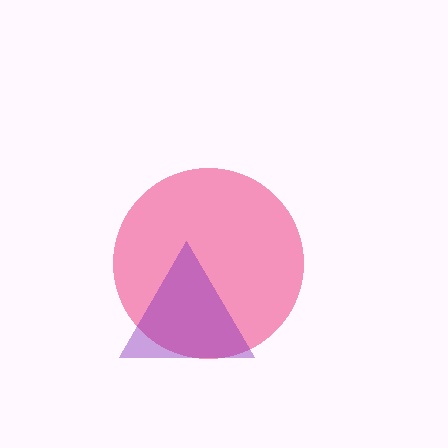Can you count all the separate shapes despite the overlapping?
Yes, there are 2 separate shapes.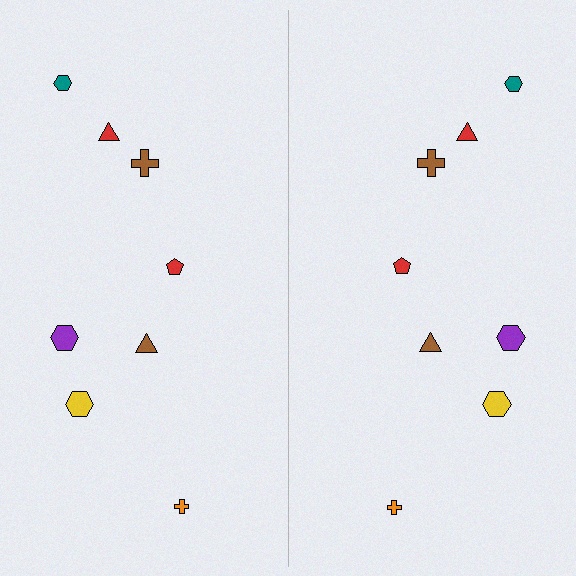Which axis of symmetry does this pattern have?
The pattern has a vertical axis of symmetry running through the center of the image.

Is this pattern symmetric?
Yes, this pattern has bilateral (reflection) symmetry.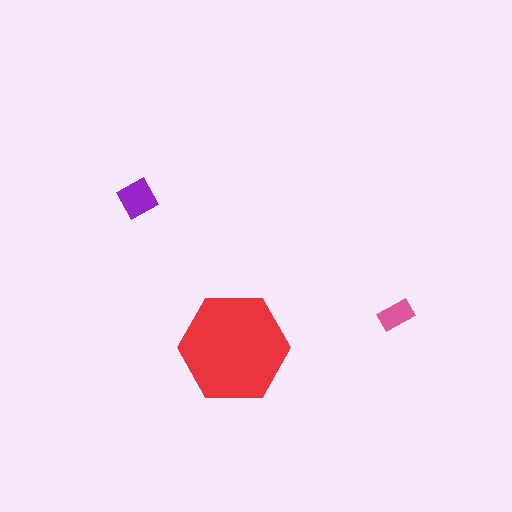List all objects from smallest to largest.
The pink rectangle, the purple diamond, the red hexagon.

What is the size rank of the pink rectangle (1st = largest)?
3rd.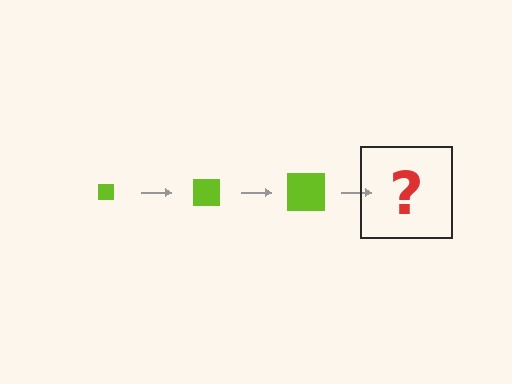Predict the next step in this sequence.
The next step is a lime square, larger than the previous one.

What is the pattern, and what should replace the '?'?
The pattern is that the square gets progressively larger each step. The '?' should be a lime square, larger than the previous one.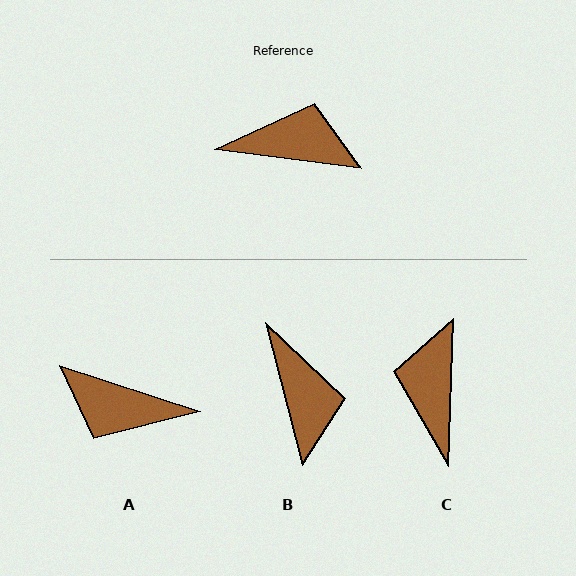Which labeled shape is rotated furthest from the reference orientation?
A, about 170 degrees away.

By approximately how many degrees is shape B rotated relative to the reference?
Approximately 68 degrees clockwise.